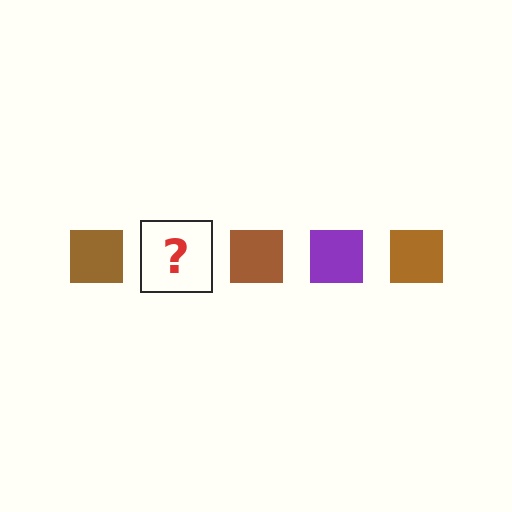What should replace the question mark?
The question mark should be replaced with a purple square.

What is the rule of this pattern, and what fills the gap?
The rule is that the pattern cycles through brown, purple squares. The gap should be filled with a purple square.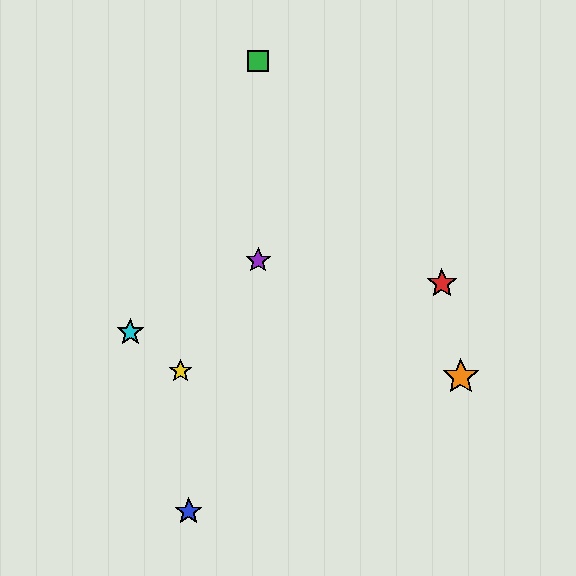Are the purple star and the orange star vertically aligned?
No, the purple star is at x≈258 and the orange star is at x≈461.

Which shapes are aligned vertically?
The green square, the purple star are aligned vertically.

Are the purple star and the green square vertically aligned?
Yes, both are at x≈258.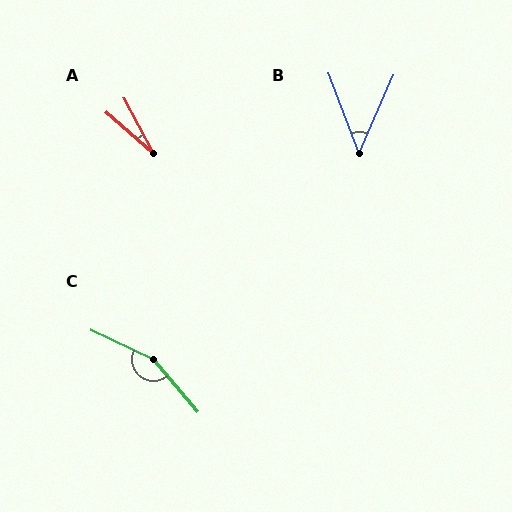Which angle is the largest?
C, at approximately 156 degrees.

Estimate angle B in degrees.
Approximately 44 degrees.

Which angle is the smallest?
A, at approximately 21 degrees.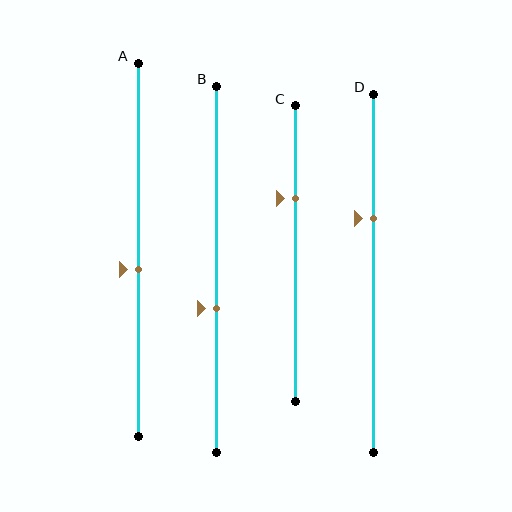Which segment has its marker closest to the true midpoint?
Segment A has its marker closest to the true midpoint.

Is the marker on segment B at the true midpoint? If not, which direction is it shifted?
No, the marker on segment B is shifted downward by about 11% of the segment length.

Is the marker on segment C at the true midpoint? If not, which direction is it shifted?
No, the marker on segment C is shifted upward by about 19% of the segment length.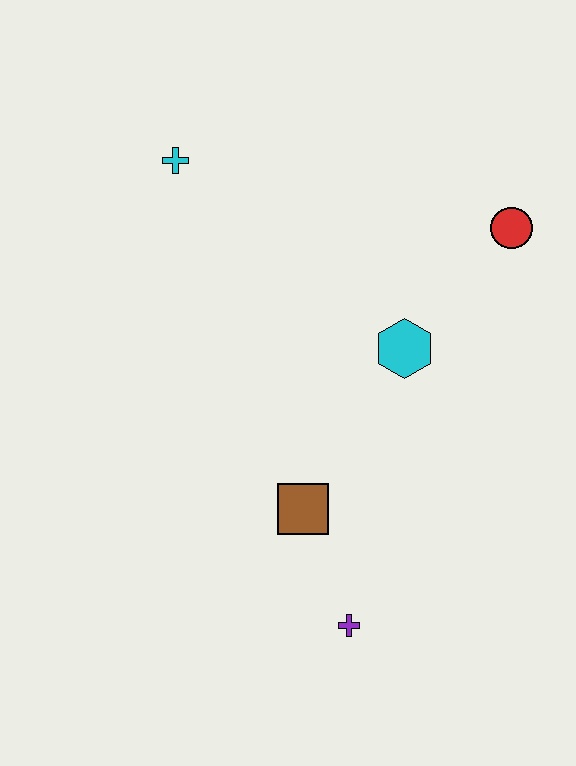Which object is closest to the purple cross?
The brown square is closest to the purple cross.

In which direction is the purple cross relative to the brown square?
The purple cross is below the brown square.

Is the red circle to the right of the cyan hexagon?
Yes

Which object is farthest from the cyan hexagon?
The cyan cross is farthest from the cyan hexagon.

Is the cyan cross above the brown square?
Yes